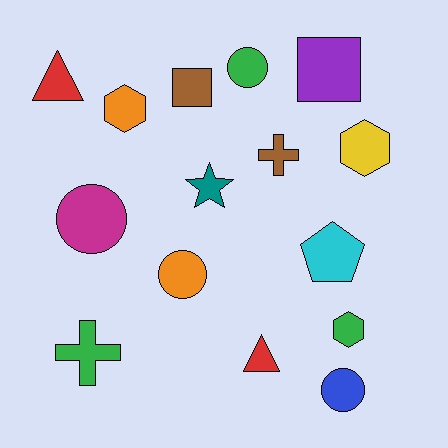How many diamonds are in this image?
There are no diamonds.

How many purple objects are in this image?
There is 1 purple object.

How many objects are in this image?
There are 15 objects.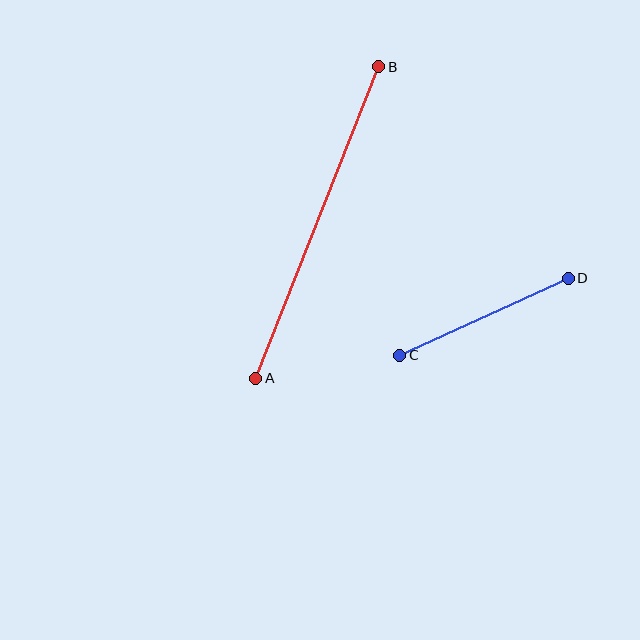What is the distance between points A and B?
The distance is approximately 335 pixels.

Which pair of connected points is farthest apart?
Points A and B are farthest apart.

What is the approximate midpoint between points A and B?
The midpoint is at approximately (317, 222) pixels.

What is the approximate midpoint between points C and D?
The midpoint is at approximately (484, 317) pixels.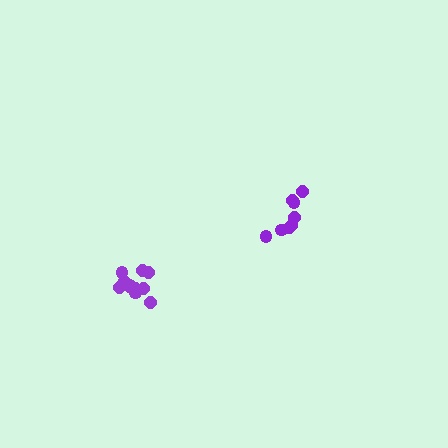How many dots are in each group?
Group 1: 12 dots, Group 2: 8 dots (20 total).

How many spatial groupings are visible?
There are 2 spatial groupings.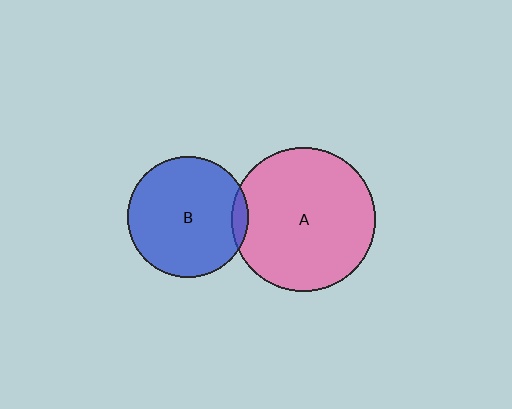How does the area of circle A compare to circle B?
Approximately 1.4 times.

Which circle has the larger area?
Circle A (pink).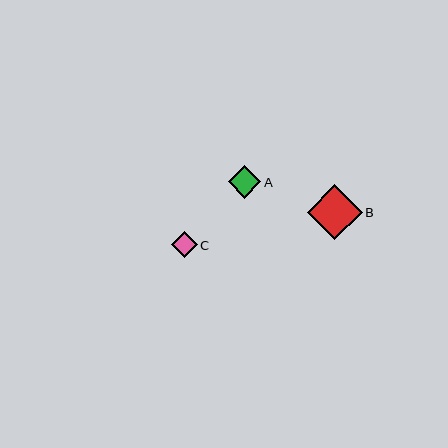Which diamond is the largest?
Diamond B is the largest with a size of approximately 55 pixels.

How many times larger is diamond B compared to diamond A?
Diamond B is approximately 1.7 times the size of diamond A.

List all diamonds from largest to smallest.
From largest to smallest: B, A, C.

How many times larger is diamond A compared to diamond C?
Diamond A is approximately 1.3 times the size of diamond C.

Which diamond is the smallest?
Diamond C is the smallest with a size of approximately 25 pixels.